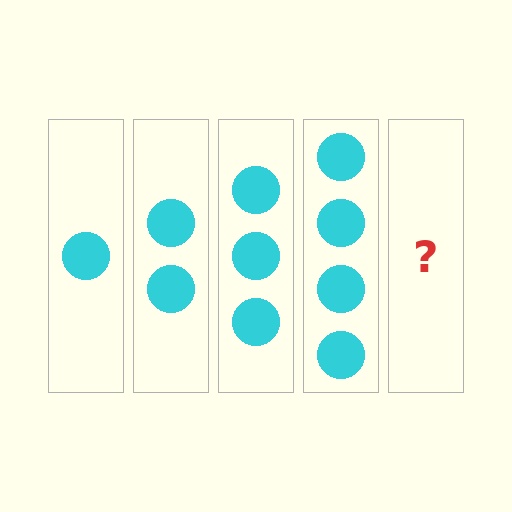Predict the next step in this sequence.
The next step is 5 circles.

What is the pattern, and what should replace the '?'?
The pattern is that each step adds one more circle. The '?' should be 5 circles.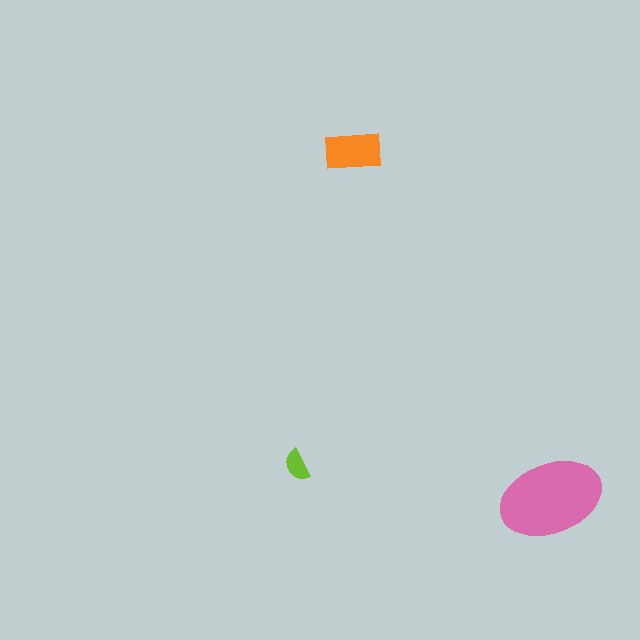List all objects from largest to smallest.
The pink ellipse, the orange rectangle, the lime semicircle.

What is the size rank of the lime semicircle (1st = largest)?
3rd.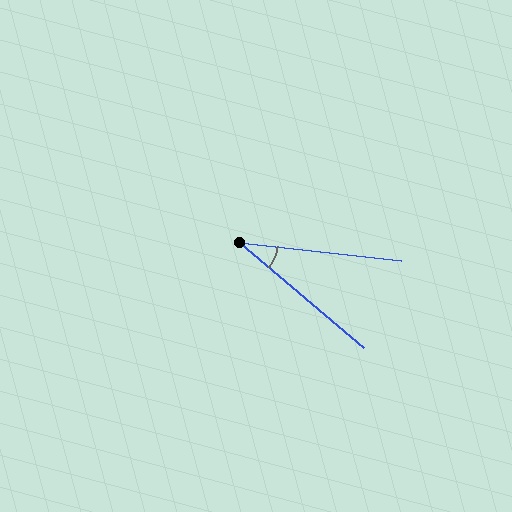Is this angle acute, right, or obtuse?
It is acute.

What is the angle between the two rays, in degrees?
Approximately 34 degrees.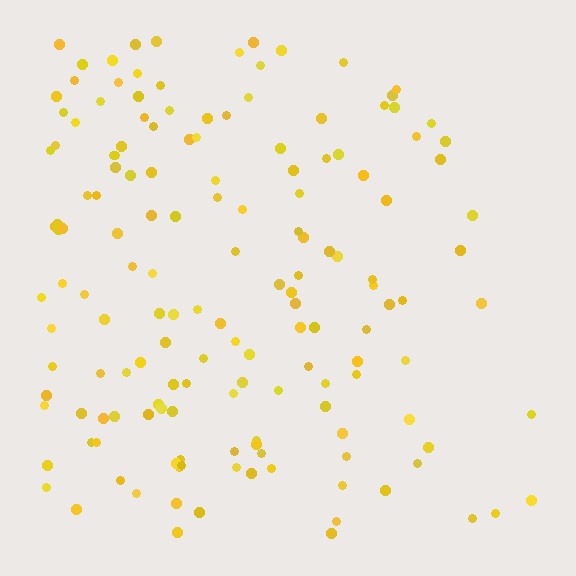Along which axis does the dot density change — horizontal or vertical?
Horizontal.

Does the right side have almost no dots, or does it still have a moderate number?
Still a moderate number, just noticeably fewer than the left.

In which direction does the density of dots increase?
From right to left, with the left side densest.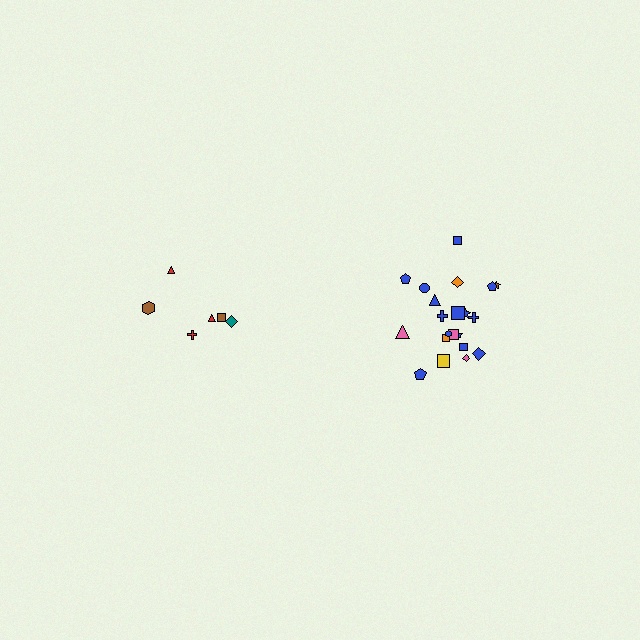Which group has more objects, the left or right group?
The right group.